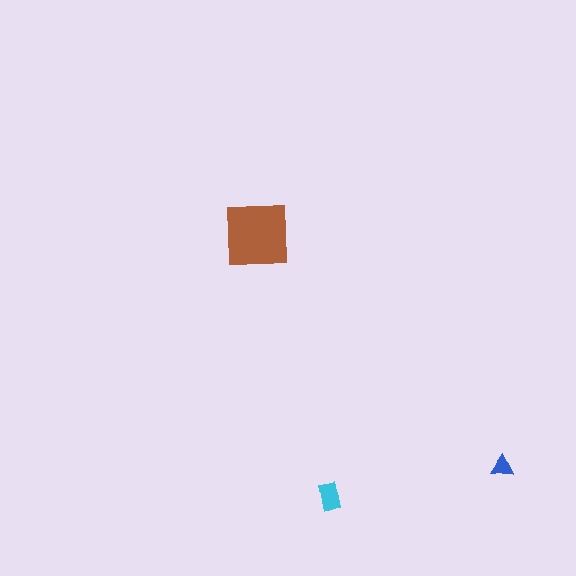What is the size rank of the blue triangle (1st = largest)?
3rd.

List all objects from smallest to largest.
The blue triangle, the cyan rectangle, the brown square.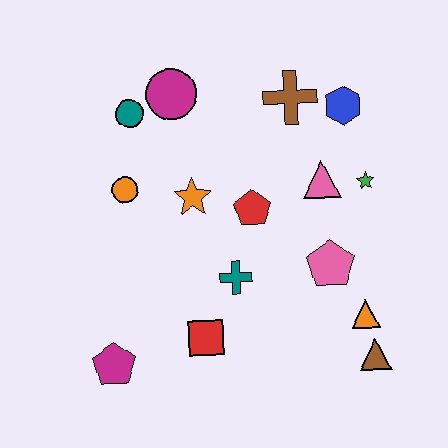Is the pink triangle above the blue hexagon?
No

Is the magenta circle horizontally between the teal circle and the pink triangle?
Yes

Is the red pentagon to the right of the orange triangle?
No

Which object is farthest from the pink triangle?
The magenta pentagon is farthest from the pink triangle.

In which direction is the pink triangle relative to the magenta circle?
The pink triangle is to the right of the magenta circle.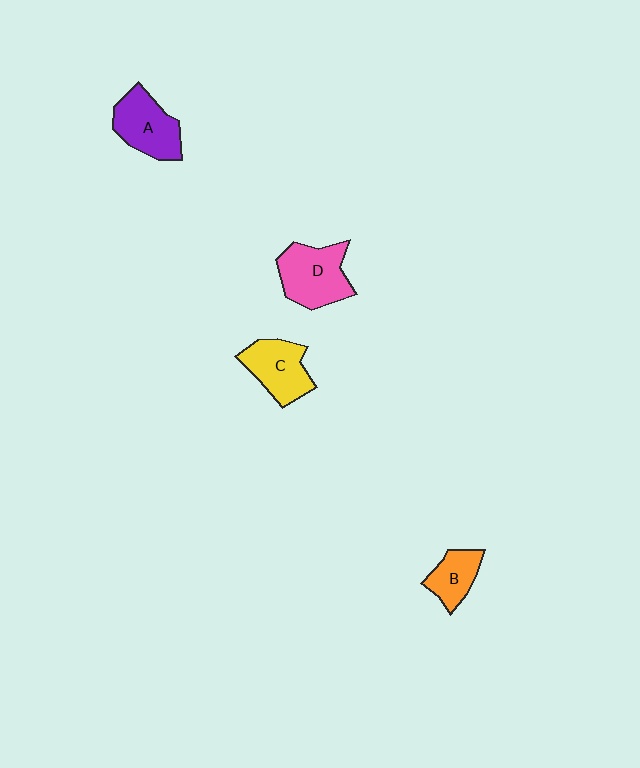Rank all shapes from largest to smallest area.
From largest to smallest: D (pink), A (purple), C (yellow), B (orange).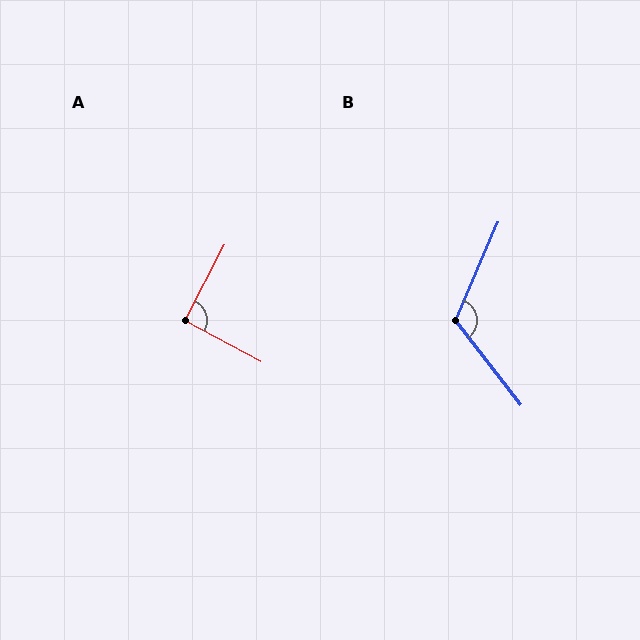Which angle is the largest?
B, at approximately 119 degrees.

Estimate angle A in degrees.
Approximately 91 degrees.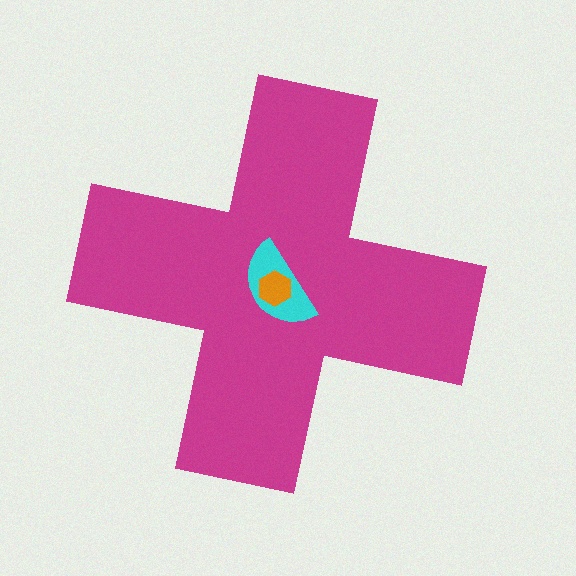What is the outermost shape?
The magenta cross.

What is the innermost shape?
The orange hexagon.